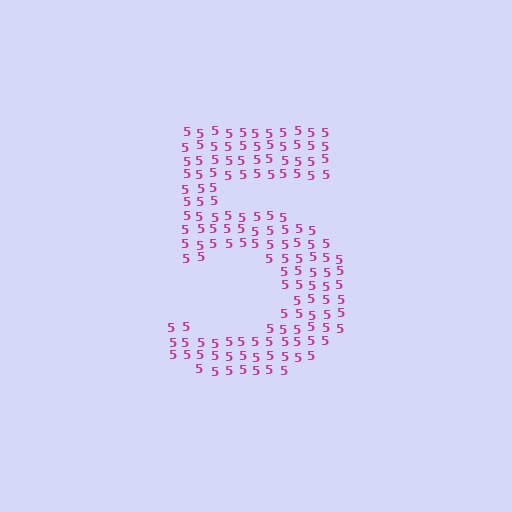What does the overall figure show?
The overall figure shows the digit 5.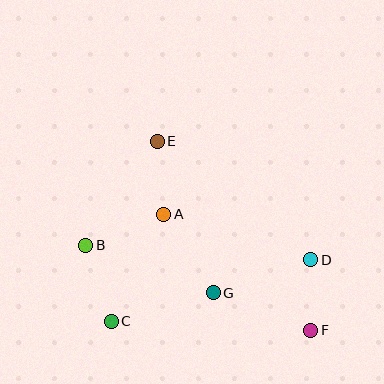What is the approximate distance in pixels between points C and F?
The distance between C and F is approximately 200 pixels.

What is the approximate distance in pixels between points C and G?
The distance between C and G is approximately 106 pixels.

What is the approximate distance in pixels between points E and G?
The distance between E and G is approximately 161 pixels.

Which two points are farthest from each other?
Points E and F are farthest from each other.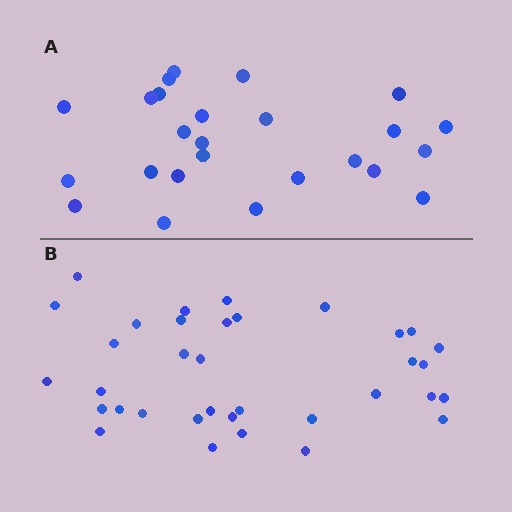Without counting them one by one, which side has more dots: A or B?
Region B (the bottom region) has more dots.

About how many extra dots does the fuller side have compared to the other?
Region B has roughly 10 or so more dots than region A.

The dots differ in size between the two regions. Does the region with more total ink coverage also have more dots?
No. Region A has more total ink coverage because its dots are larger, but region B actually contains more individual dots. Total area can be misleading — the number of items is what matters here.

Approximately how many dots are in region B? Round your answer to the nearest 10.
About 40 dots. (The exact count is 35, which rounds to 40.)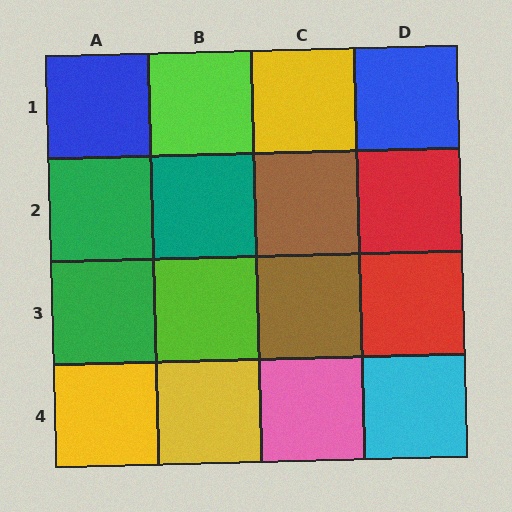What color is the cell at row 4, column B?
Yellow.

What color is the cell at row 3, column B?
Lime.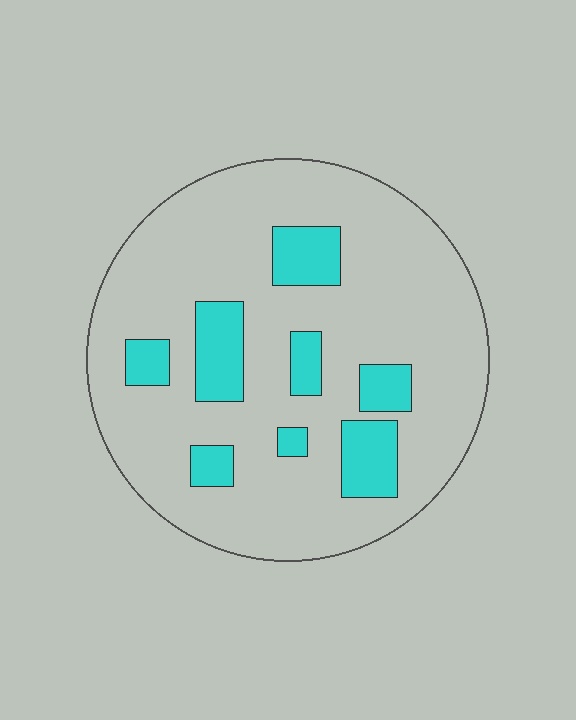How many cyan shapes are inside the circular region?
8.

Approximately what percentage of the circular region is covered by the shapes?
Approximately 20%.